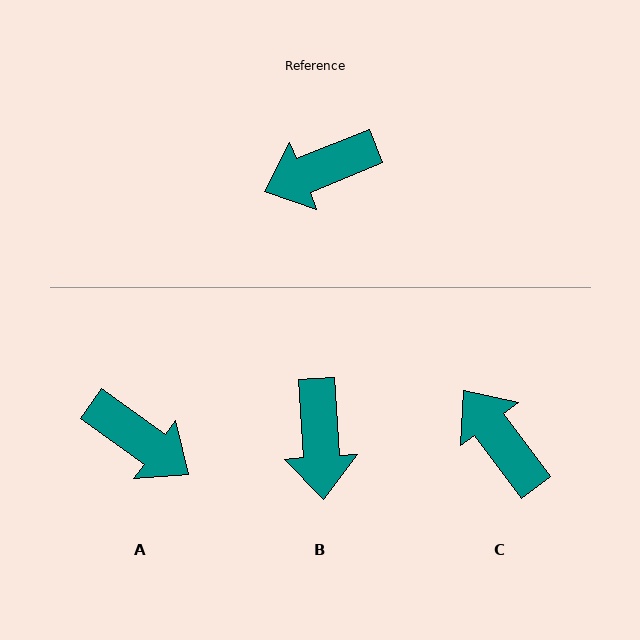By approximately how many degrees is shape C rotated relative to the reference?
Approximately 75 degrees clockwise.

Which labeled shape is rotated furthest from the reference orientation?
A, about 122 degrees away.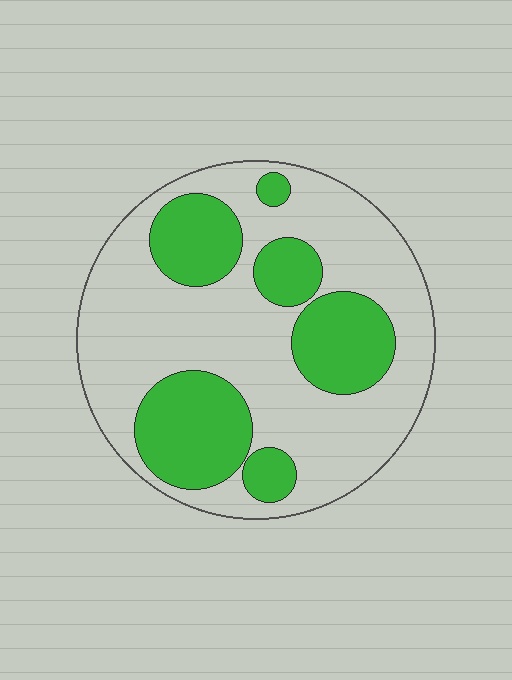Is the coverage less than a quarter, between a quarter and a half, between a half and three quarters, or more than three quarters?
Between a quarter and a half.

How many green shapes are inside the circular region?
6.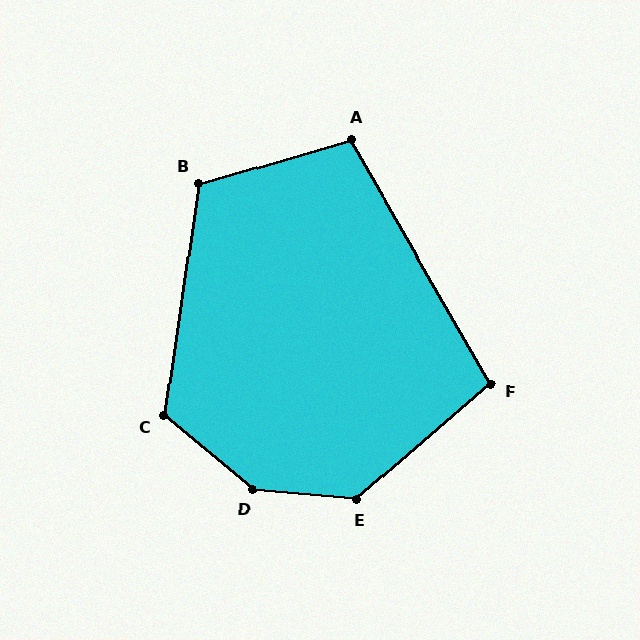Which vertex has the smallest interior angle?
F, at approximately 101 degrees.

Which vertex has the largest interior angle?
D, at approximately 145 degrees.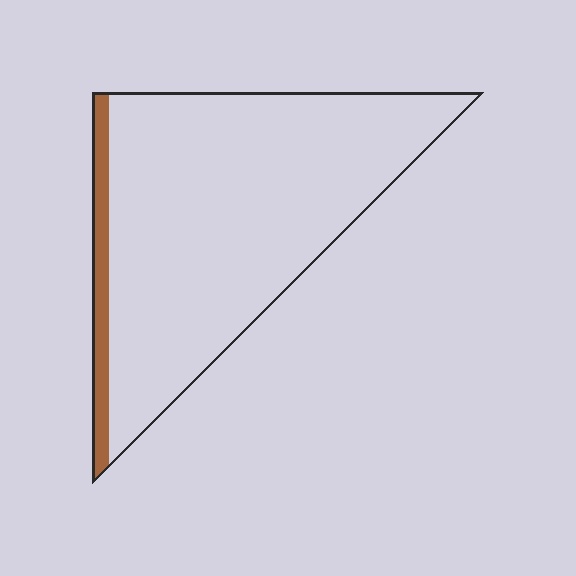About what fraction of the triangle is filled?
About one tenth (1/10).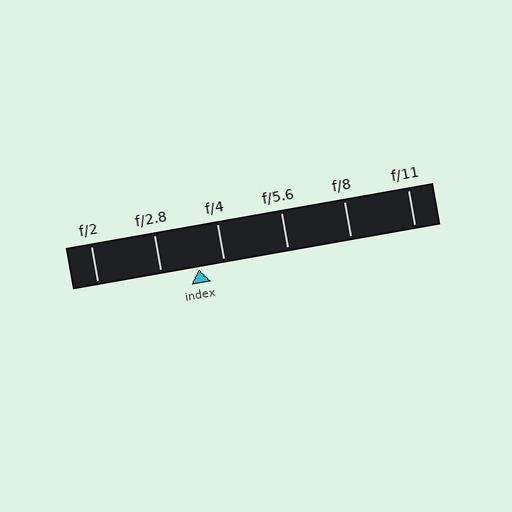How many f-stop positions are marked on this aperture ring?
There are 6 f-stop positions marked.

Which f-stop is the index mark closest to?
The index mark is closest to f/4.